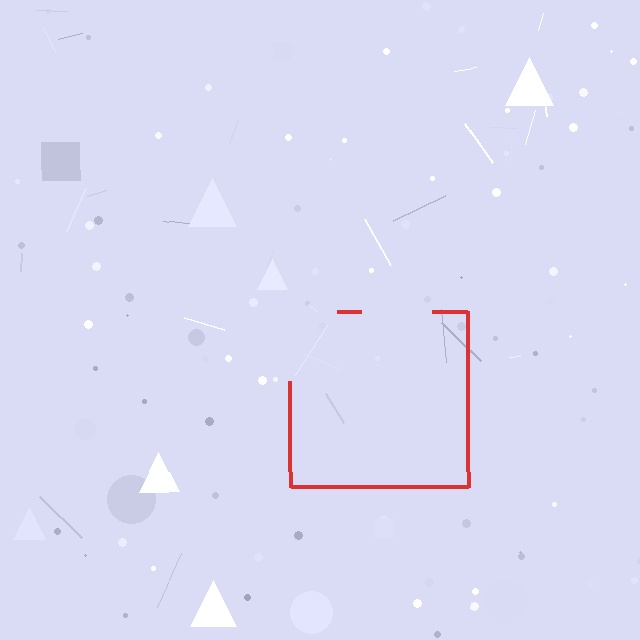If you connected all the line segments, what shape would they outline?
They would outline a square.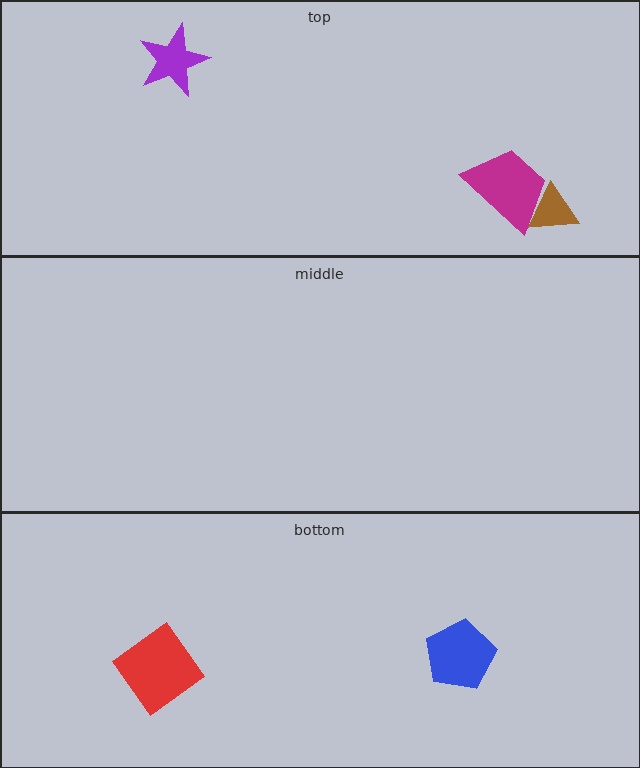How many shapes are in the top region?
3.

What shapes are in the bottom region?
The red diamond, the blue pentagon.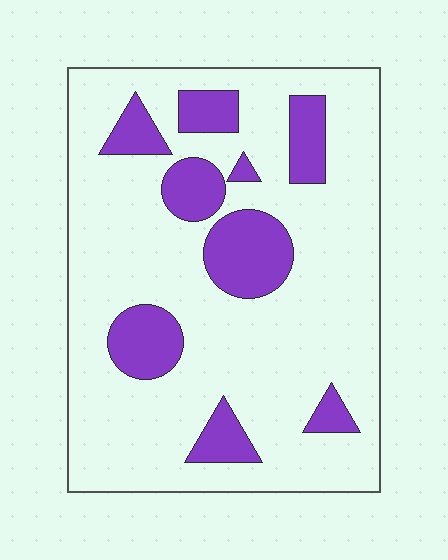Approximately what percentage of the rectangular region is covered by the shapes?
Approximately 20%.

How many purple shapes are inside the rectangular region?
9.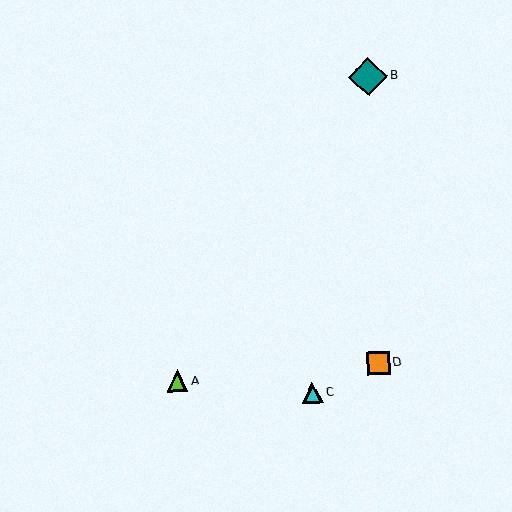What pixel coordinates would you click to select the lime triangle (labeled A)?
Click at (177, 381) to select the lime triangle A.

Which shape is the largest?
The teal diamond (labeled B) is the largest.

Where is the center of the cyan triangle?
The center of the cyan triangle is at (312, 392).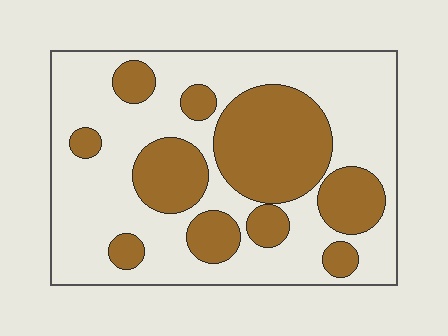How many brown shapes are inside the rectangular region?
10.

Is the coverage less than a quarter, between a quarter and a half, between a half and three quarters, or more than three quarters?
Between a quarter and a half.